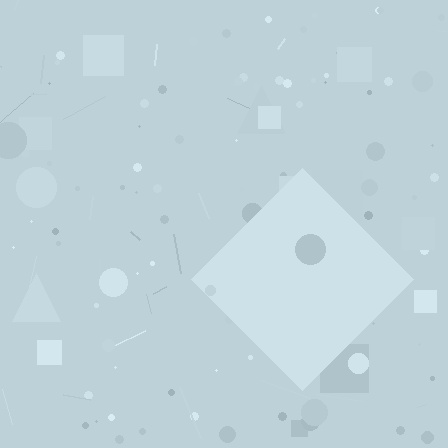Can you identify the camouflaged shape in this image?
The camouflaged shape is a diamond.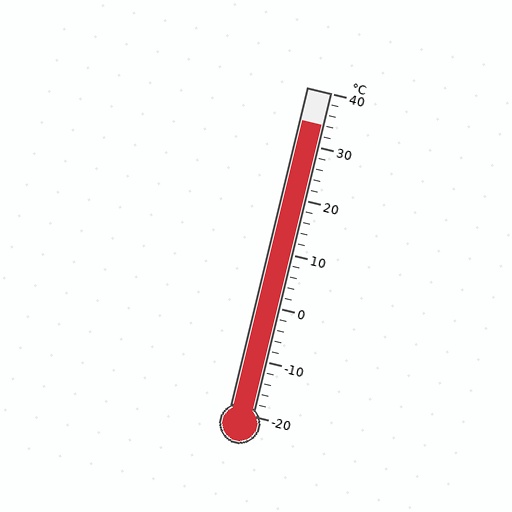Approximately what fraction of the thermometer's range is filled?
The thermometer is filled to approximately 90% of its range.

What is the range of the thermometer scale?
The thermometer scale ranges from -20°C to 40°C.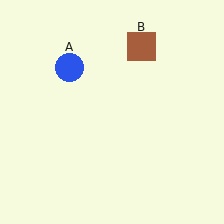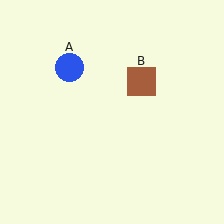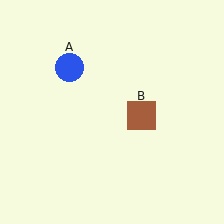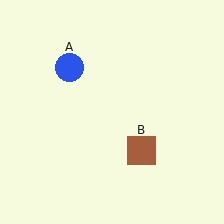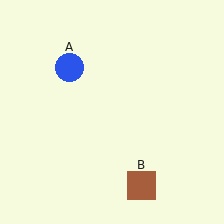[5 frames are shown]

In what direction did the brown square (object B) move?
The brown square (object B) moved down.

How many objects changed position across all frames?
1 object changed position: brown square (object B).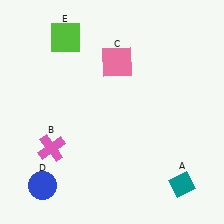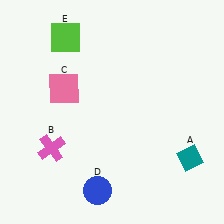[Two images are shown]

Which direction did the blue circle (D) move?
The blue circle (D) moved right.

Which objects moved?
The objects that moved are: the teal diamond (A), the pink square (C), the blue circle (D).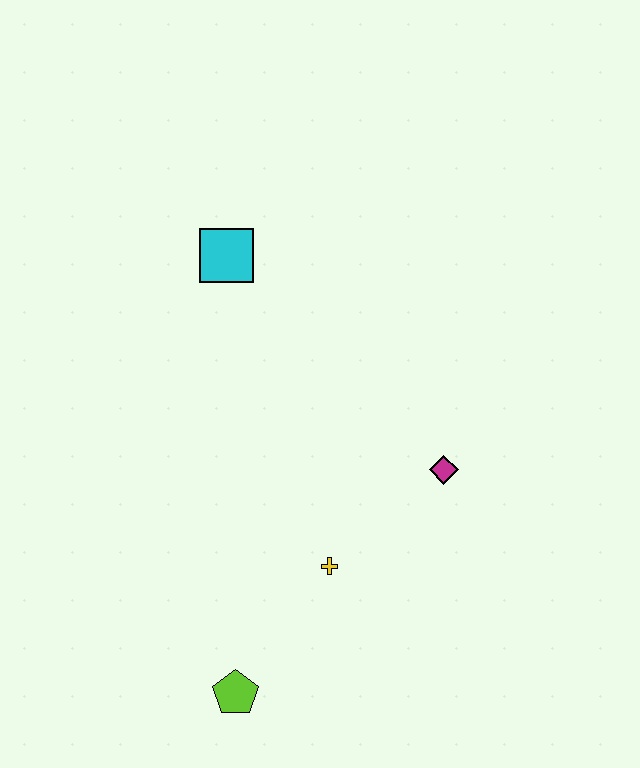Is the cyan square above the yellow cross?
Yes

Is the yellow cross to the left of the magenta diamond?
Yes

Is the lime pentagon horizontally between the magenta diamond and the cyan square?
Yes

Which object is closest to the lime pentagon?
The yellow cross is closest to the lime pentagon.